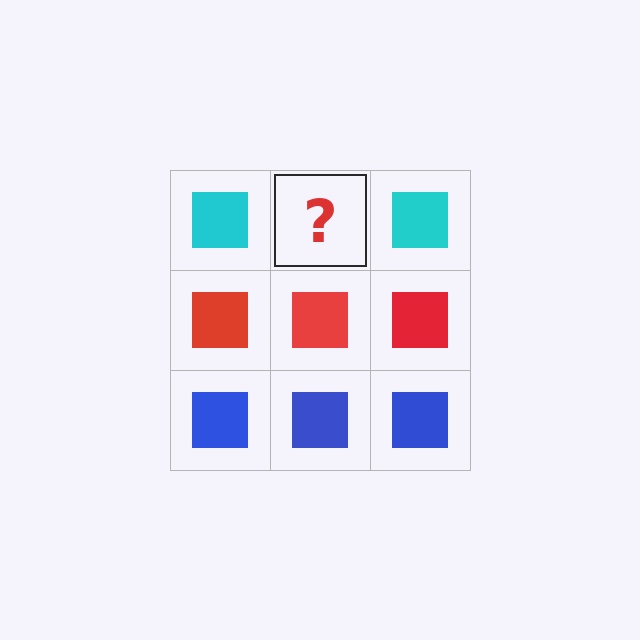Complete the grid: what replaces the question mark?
The question mark should be replaced with a cyan square.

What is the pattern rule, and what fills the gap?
The rule is that each row has a consistent color. The gap should be filled with a cyan square.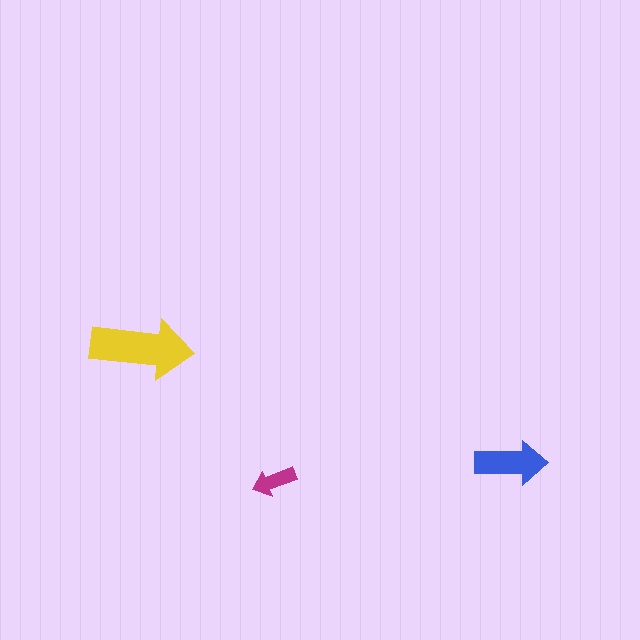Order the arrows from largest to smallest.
the yellow one, the blue one, the magenta one.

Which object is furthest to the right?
The blue arrow is rightmost.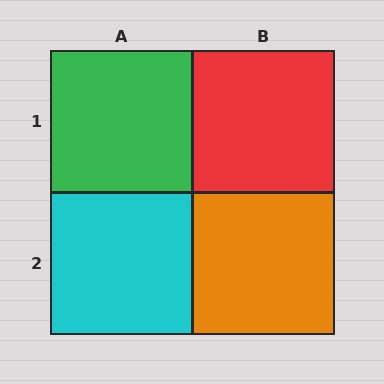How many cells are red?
1 cell is red.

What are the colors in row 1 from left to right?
Green, red.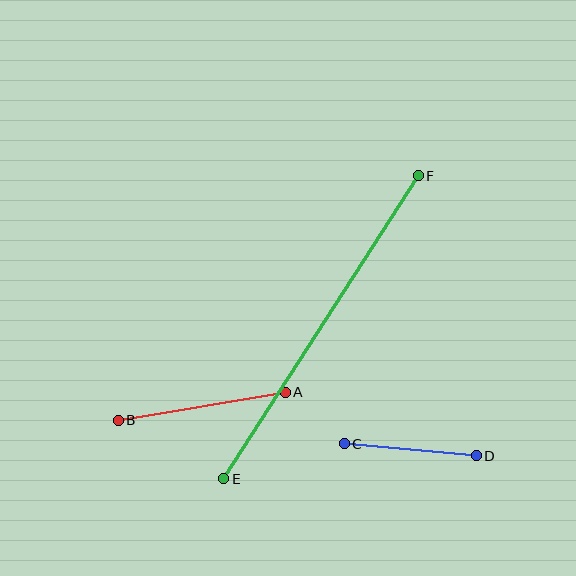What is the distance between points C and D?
The distance is approximately 133 pixels.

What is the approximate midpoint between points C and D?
The midpoint is at approximately (410, 450) pixels.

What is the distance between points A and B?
The distance is approximately 169 pixels.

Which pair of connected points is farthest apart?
Points E and F are farthest apart.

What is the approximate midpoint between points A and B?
The midpoint is at approximately (202, 406) pixels.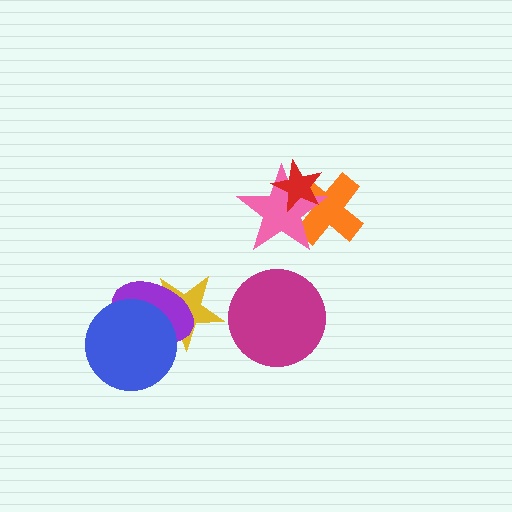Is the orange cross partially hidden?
Yes, it is partially covered by another shape.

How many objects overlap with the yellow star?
2 objects overlap with the yellow star.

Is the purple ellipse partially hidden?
Yes, it is partially covered by another shape.